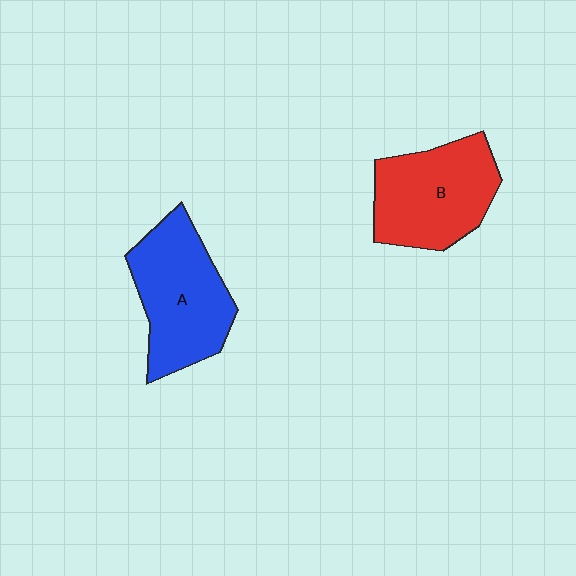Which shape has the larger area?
Shape A (blue).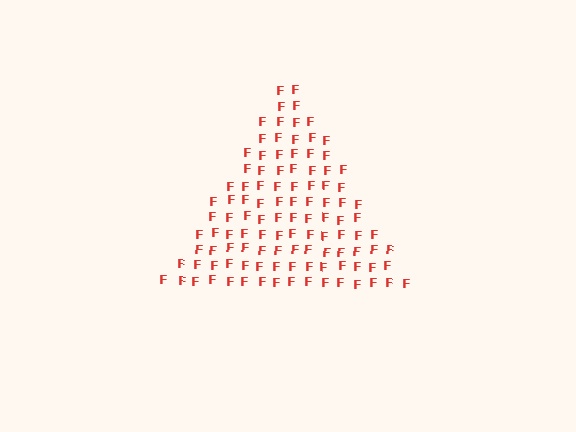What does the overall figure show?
The overall figure shows a triangle.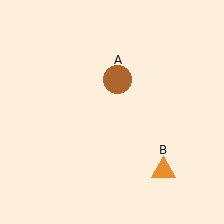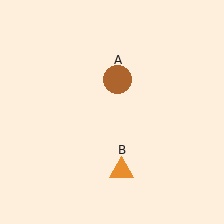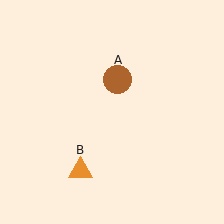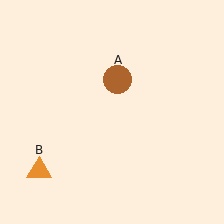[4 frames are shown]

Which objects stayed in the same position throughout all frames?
Brown circle (object A) remained stationary.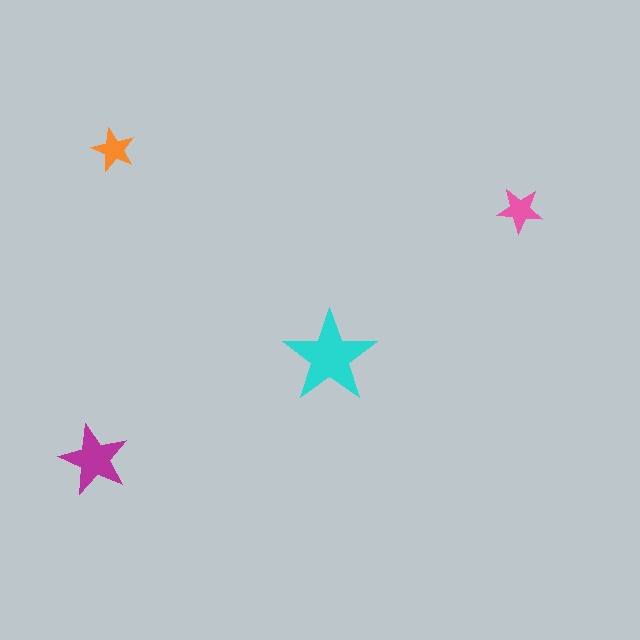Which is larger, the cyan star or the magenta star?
The cyan one.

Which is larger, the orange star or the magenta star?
The magenta one.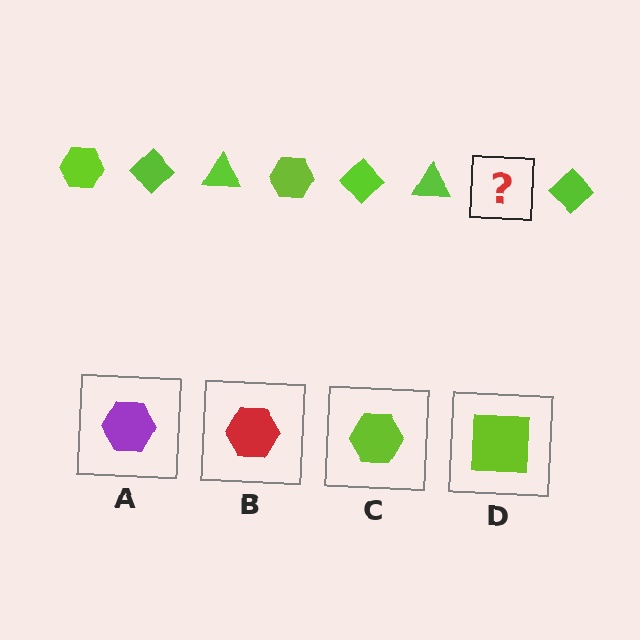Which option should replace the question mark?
Option C.